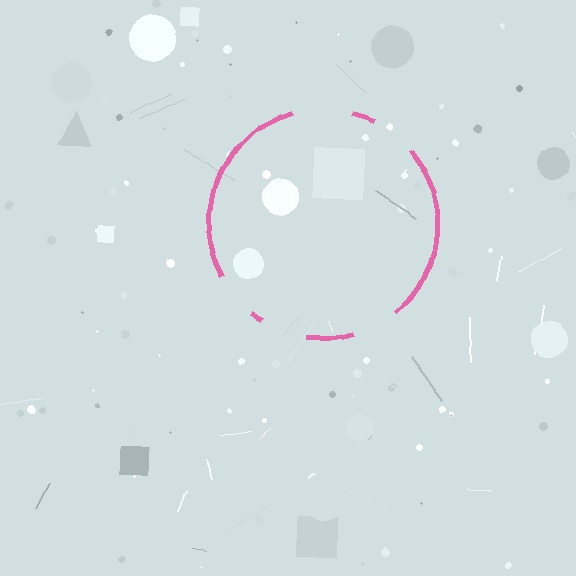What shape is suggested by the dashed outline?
The dashed outline suggests a circle.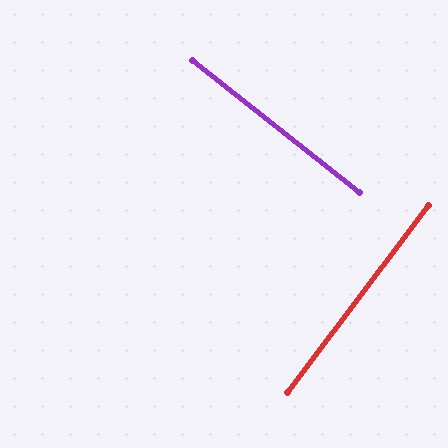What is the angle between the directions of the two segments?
Approximately 89 degrees.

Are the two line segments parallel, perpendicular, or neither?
Perpendicular — they meet at approximately 89°.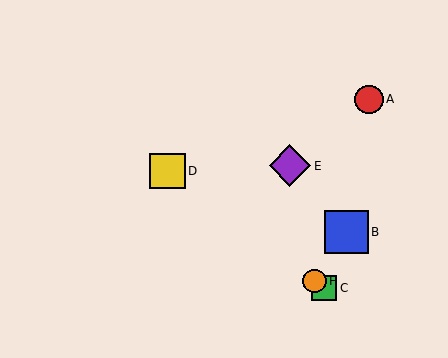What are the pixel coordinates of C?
Object C is at (324, 288).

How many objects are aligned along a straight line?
3 objects (C, D, F) are aligned along a straight line.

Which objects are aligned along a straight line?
Objects C, D, F are aligned along a straight line.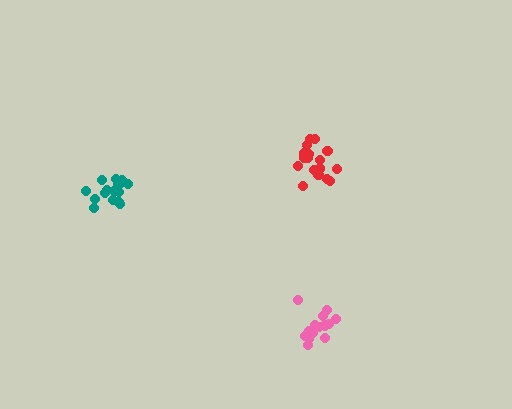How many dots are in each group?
Group 1: 15 dots, Group 2: 19 dots, Group 3: 15 dots (49 total).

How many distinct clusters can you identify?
There are 3 distinct clusters.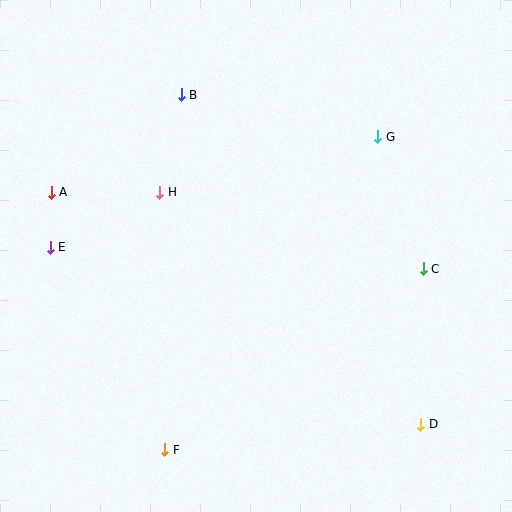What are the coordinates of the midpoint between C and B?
The midpoint between C and B is at (302, 182).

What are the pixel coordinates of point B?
Point B is at (181, 95).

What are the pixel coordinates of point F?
Point F is at (165, 450).